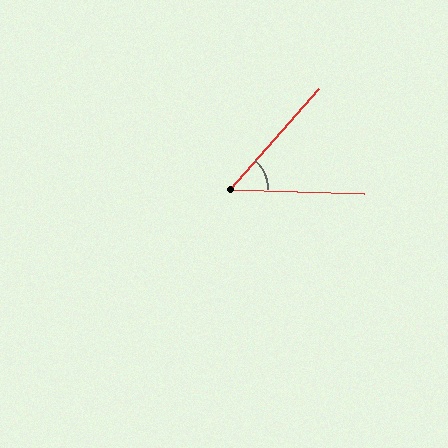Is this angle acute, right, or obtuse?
It is acute.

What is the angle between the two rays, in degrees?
Approximately 50 degrees.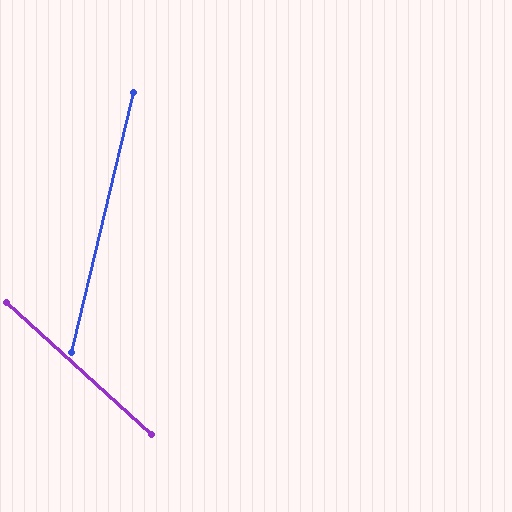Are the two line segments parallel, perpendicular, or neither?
Neither parallel nor perpendicular — they differ by about 61°.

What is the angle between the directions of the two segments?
Approximately 61 degrees.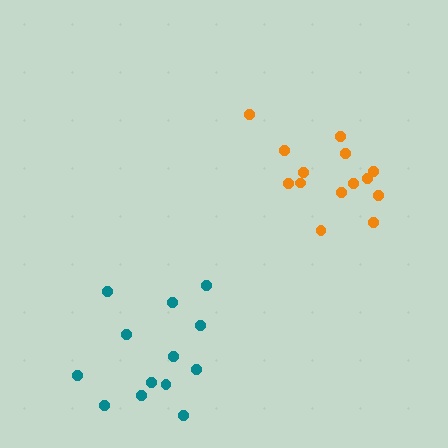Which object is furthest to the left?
The teal cluster is leftmost.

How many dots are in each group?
Group 1: 13 dots, Group 2: 14 dots (27 total).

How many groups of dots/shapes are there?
There are 2 groups.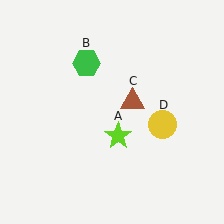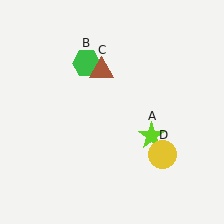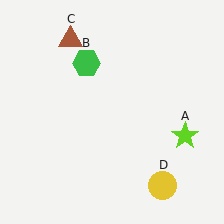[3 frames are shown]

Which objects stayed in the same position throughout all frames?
Green hexagon (object B) remained stationary.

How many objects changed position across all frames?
3 objects changed position: lime star (object A), brown triangle (object C), yellow circle (object D).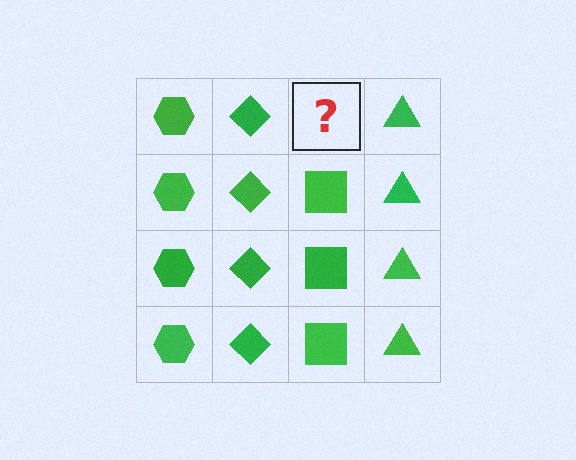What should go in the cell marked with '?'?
The missing cell should contain a green square.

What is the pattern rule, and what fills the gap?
The rule is that each column has a consistent shape. The gap should be filled with a green square.